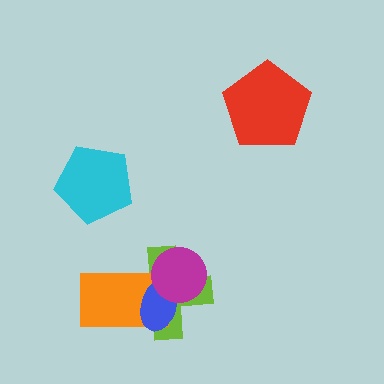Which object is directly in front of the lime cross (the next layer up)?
The orange rectangle is directly in front of the lime cross.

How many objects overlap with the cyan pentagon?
0 objects overlap with the cyan pentagon.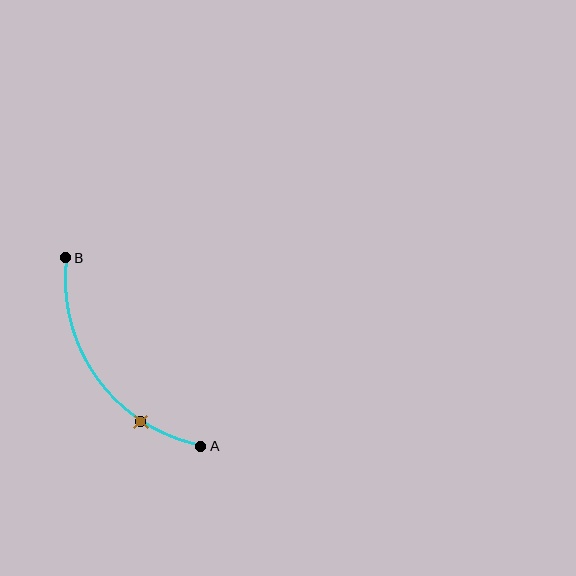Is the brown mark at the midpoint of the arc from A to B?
No. The brown mark lies on the arc but is closer to endpoint A. The arc midpoint would be at the point on the curve equidistant along the arc from both A and B.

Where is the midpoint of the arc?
The arc midpoint is the point on the curve farthest from the straight line joining A and B. It sits below and to the left of that line.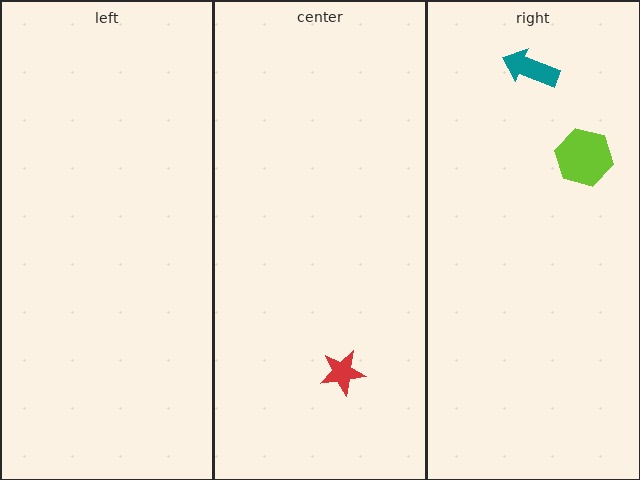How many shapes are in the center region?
1.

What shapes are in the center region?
The red star.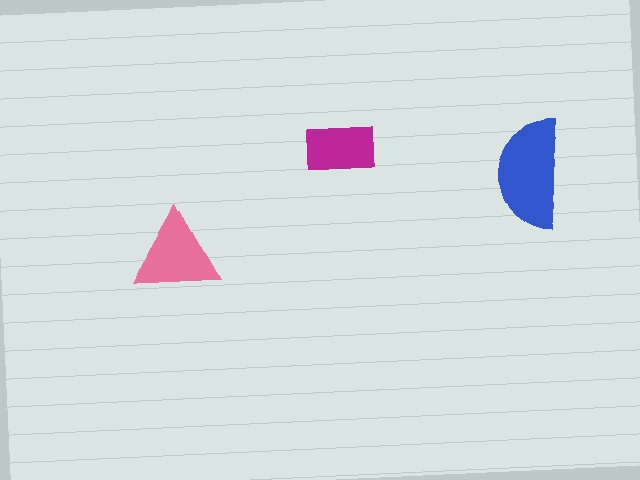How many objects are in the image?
There are 3 objects in the image.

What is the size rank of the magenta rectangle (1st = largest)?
3rd.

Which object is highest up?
The magenta rectangle is topmost.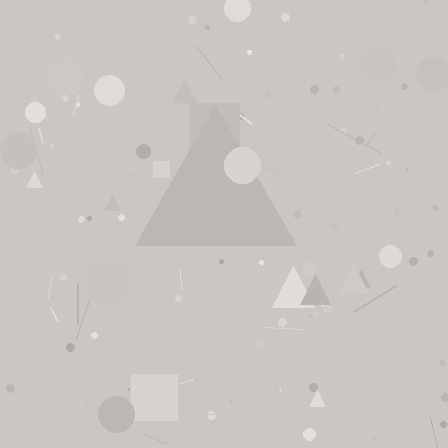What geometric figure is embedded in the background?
A triangle is embedded in the background.